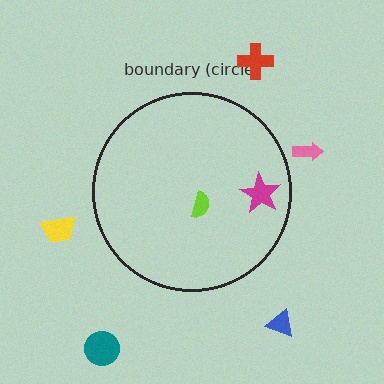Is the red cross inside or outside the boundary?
Outside.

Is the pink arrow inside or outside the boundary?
Outside.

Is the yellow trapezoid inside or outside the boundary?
Outside.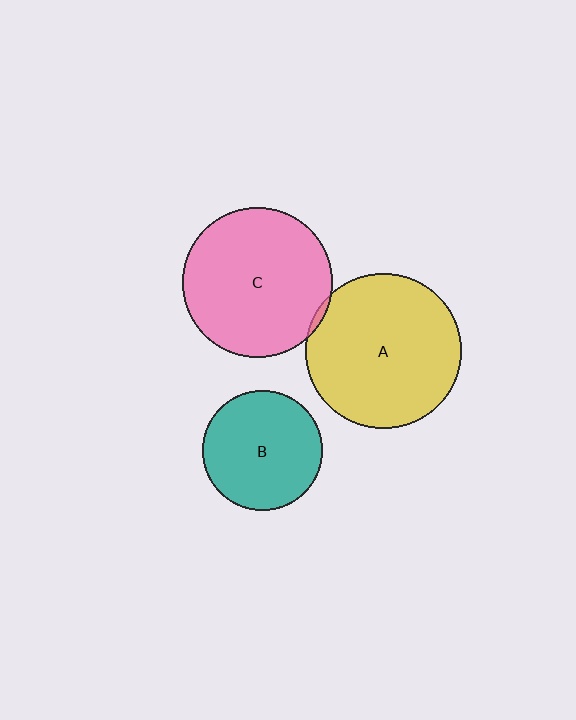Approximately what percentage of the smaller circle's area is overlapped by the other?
Approximately 5%.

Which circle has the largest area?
Circle A (yellow).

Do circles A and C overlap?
Yes.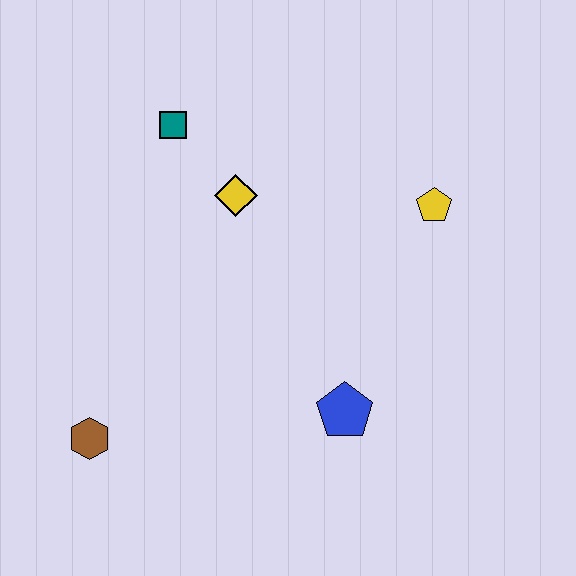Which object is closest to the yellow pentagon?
The yellow diamond is closest to the yellow pentagon.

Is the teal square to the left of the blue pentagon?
Yes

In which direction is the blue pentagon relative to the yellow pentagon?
The blue pentagon is below the yellow pentagon.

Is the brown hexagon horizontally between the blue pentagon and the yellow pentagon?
No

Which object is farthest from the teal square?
The blue pentagon is farthest from the teal square.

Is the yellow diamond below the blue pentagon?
No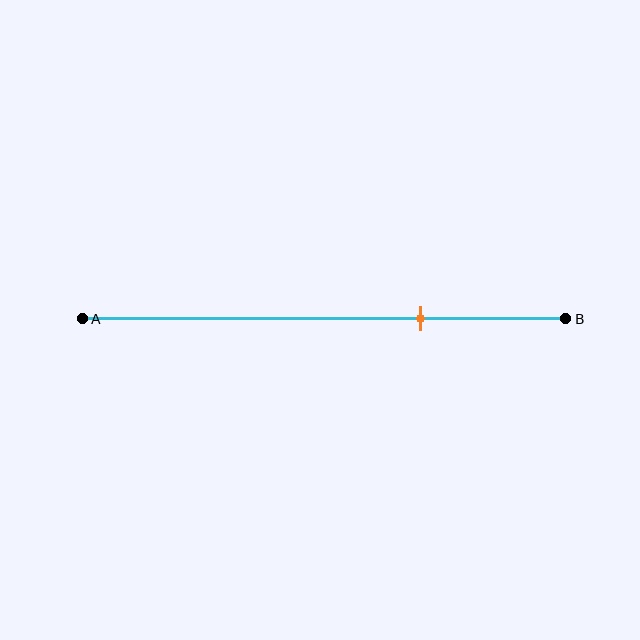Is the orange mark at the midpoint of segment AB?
No, the mark is at about 70% from A, not at the 50% midpoint.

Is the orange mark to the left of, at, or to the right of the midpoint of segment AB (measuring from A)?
The orange mark is to the right of the midpoint of segment AB.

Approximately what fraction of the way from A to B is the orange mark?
The orange mark is approximately 70% of the way from A to B.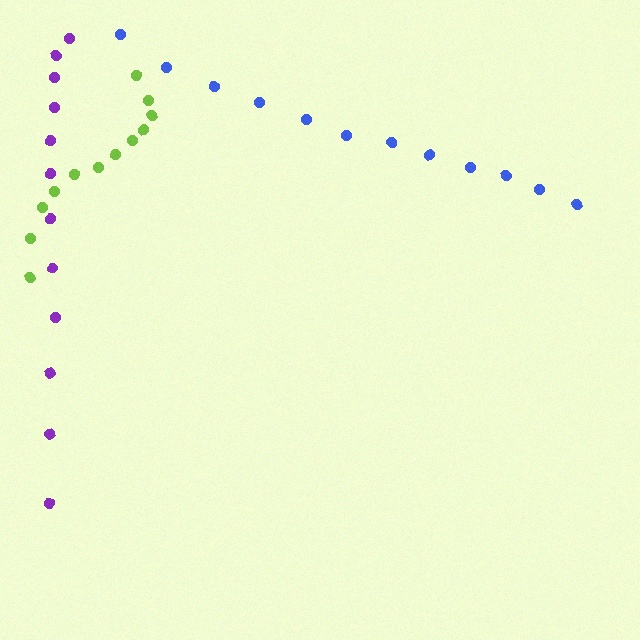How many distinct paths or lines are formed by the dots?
There are 3 distinct paths.